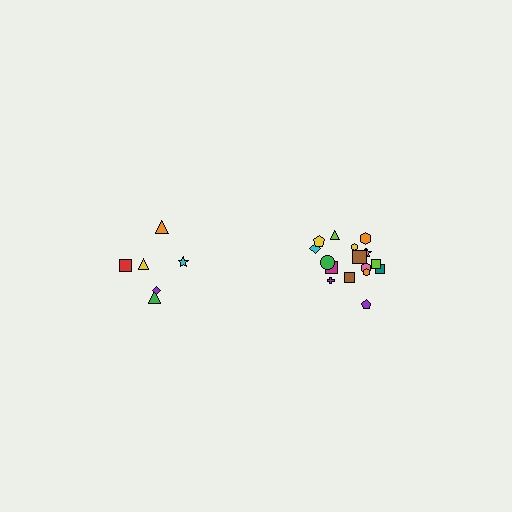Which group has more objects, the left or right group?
The right group.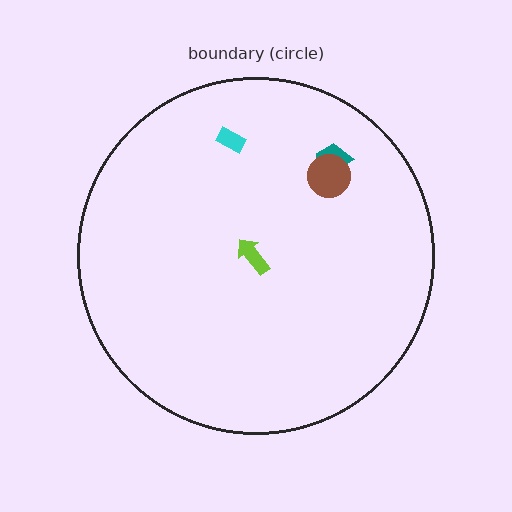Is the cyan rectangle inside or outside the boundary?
Inside.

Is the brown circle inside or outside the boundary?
Inside.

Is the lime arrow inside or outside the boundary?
Inside.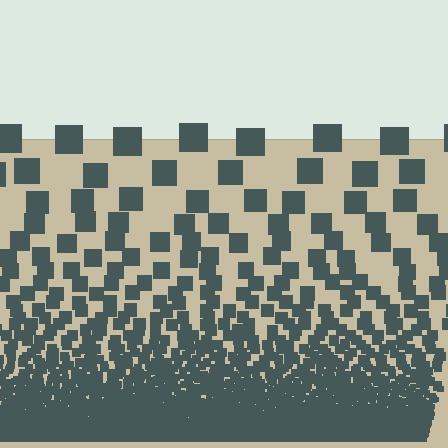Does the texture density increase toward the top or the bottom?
Density increases toward the bottom.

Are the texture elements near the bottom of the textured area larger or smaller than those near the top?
Smaller. The gradient is inverted — elements near the bottom are smaller and denser.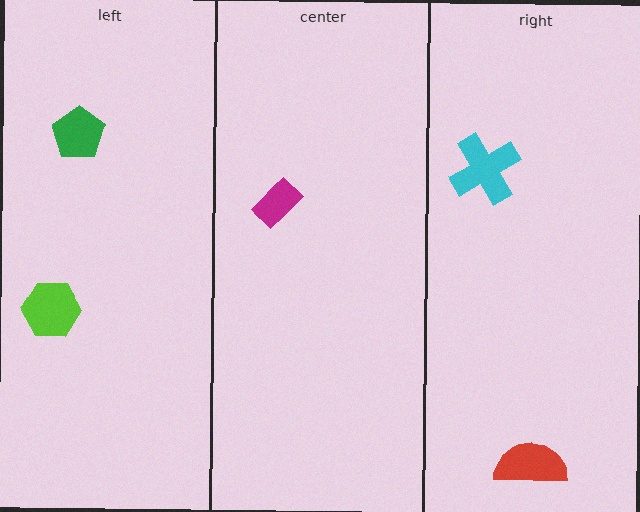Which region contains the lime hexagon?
The left region.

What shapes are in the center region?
The magenta rectangle.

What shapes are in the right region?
The red semicircle, the cyan cross.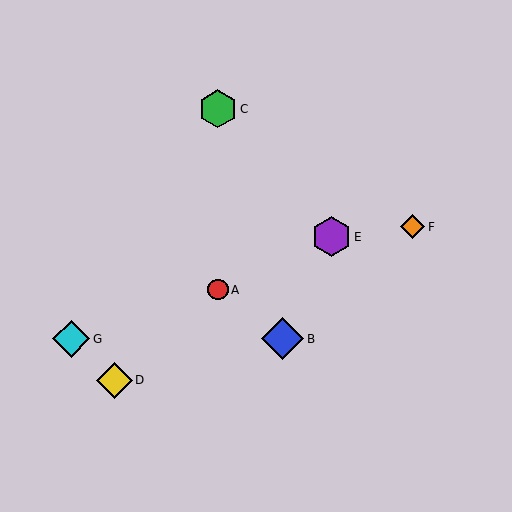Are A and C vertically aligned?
Yes, both are at x≈218.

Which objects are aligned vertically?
Objects A, C are aligned vertically.